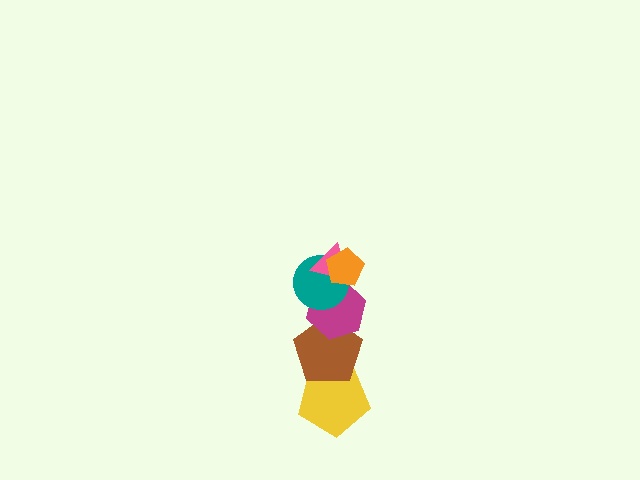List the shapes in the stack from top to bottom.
From top to bottom: the orange pentagon, the pink triangle, the teal circle, the magenta hexagon, the brown pentagon, the yellow pentagon.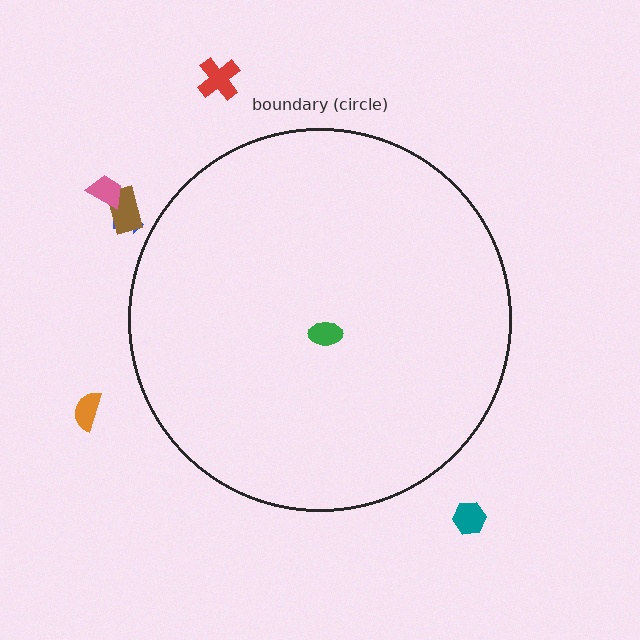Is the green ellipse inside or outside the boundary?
Inside.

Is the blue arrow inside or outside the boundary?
Outside.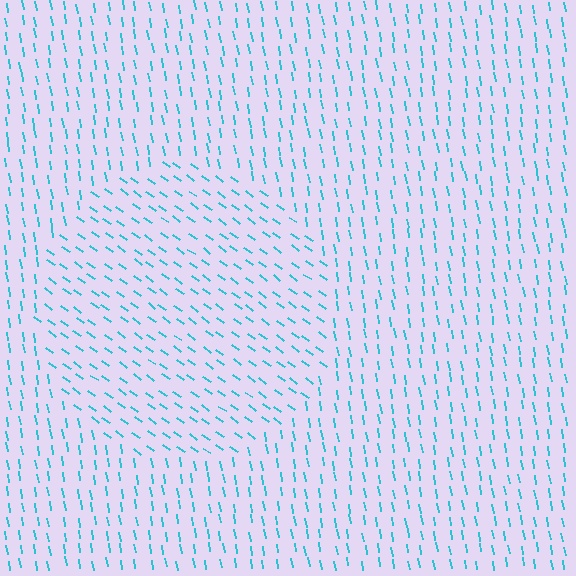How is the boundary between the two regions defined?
The boundary is defined purely by a change in line orientation (approximately 45 degrees difference). All lines are the same color and thickness.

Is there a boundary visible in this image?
Yes, there is a texture boundary formed by a change in line orientation.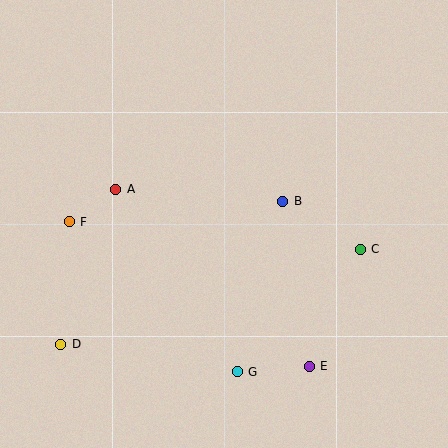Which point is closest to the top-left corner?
Point A is closest to the top-left corner.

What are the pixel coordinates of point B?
Point B is at (283, 201).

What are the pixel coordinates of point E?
Point E is at (309, 366).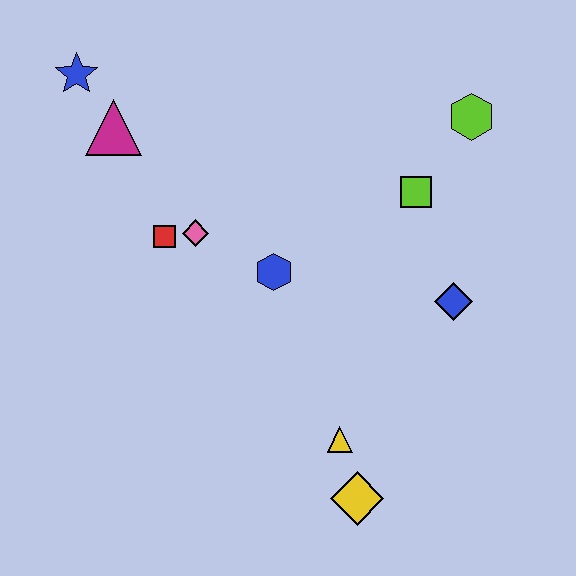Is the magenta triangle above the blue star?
No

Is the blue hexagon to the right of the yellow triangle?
No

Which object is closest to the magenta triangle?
The blue star is closest to the magenta triangle.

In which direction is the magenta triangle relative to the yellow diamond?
The magenta triangle is above the yellow diamond.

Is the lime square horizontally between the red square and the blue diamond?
Yes